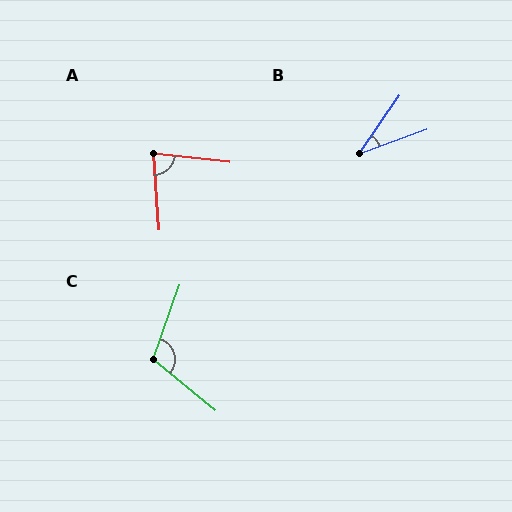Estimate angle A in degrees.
Approximately 79 degrees.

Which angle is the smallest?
B, at approximately 36 degrees.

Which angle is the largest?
C, at approximately 110 degrees.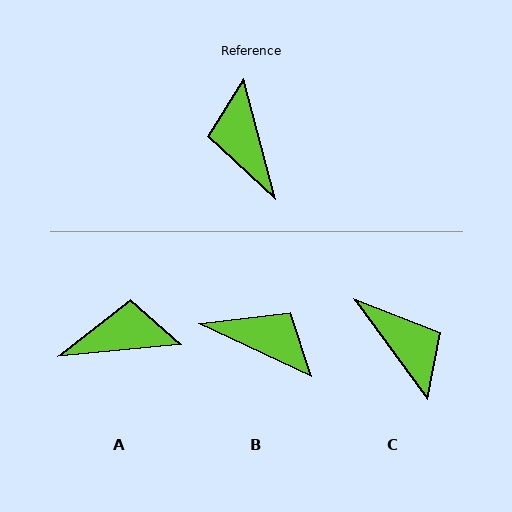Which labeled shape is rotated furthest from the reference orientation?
C, about 158 degrees away.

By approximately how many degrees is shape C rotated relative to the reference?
Approximately 158 degrees clockwise.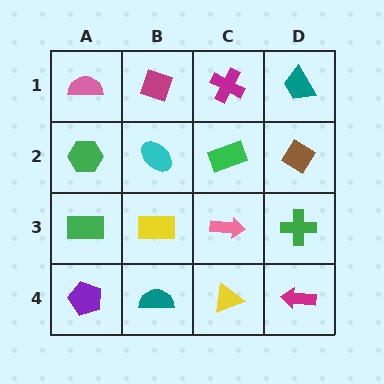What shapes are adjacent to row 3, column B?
A cyan ellipse (row 2, column B), a teal semicircle (row 4, column B), a green rectangle (row 3, column A), a pink arrow (row 3, column C).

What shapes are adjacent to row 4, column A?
A green rectangle (row 3, column A), a teal semicircle (row 4, column B).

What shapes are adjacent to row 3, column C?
A green rectangle (row 2, column C), a yellow triangle (row 4, column C), a yellow rectangle (row 3, column B), a green cross (row 3, column D).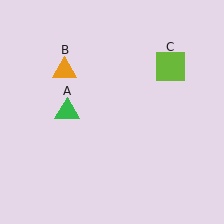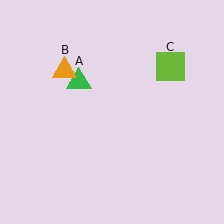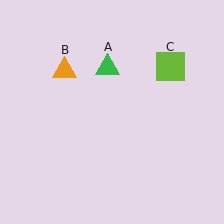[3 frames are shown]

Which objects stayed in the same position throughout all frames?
Orange triangle (object B) and lime square (object C) remained stationary.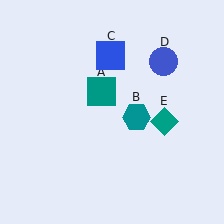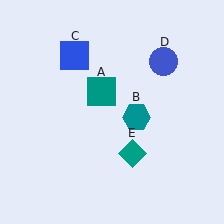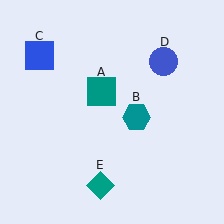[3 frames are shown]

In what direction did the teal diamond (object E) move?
The teal diamond (object E) moved down and to the left.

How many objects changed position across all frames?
2 objects changed position: blue square (object C), teal diamond (object E).